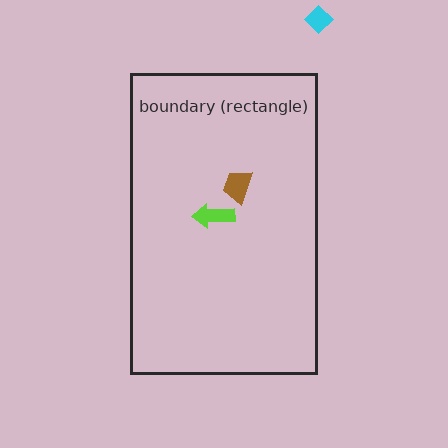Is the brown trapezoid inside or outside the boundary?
Inside.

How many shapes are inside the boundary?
2 inside, 1 outside.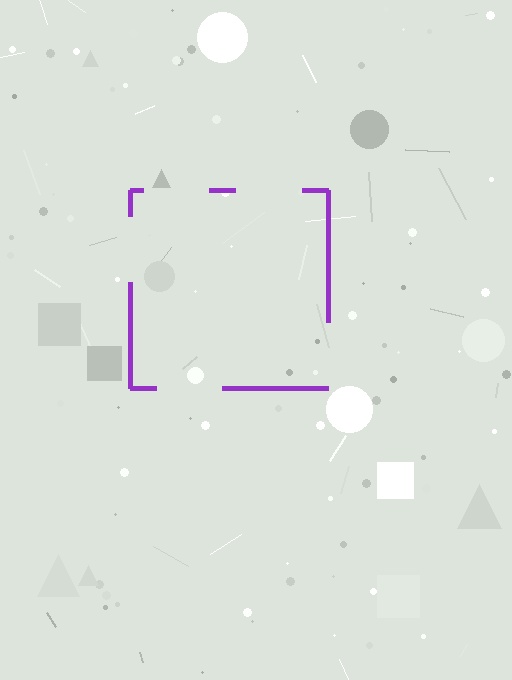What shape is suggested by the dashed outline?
The dashed outline suggests a square.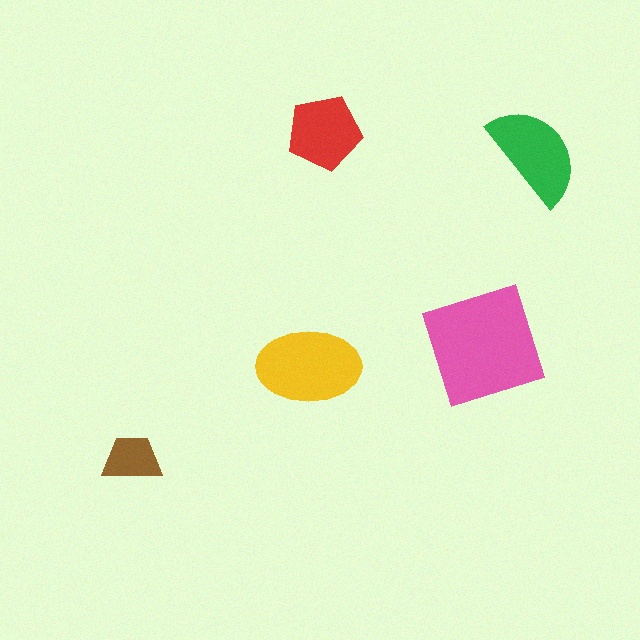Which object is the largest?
The pink square.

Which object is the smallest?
The brown trapezoid.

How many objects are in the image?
There are 5 objects in the image.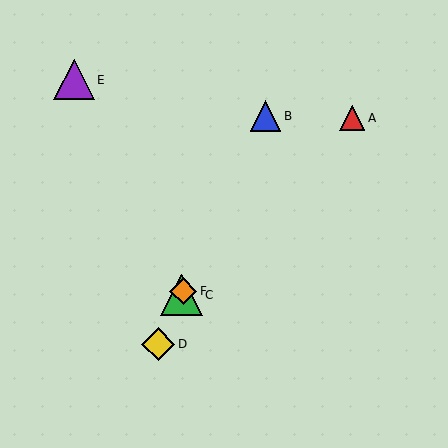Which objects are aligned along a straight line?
Objects B, C, D, F are aligned along a straight line.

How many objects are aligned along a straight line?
4 objects (B, C, D, F) are aligned along a straight line.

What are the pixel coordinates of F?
Object F is at (183, 291).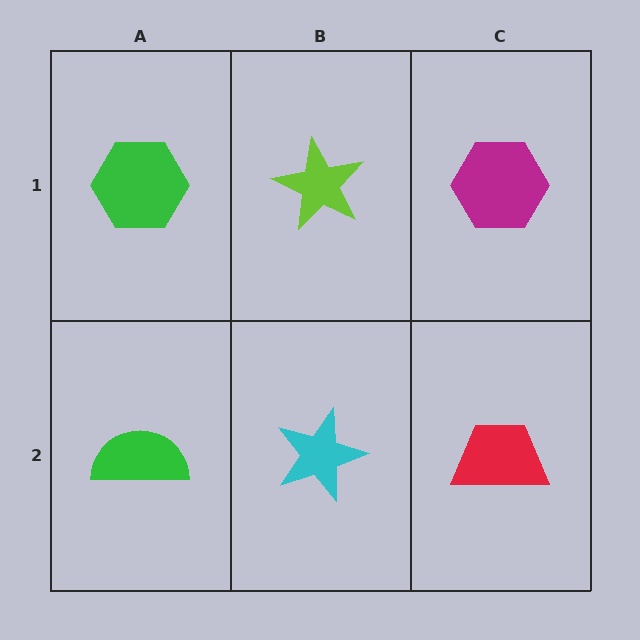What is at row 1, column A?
A green hexagon.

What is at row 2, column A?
A green semicircle.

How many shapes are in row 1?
3 shapes.